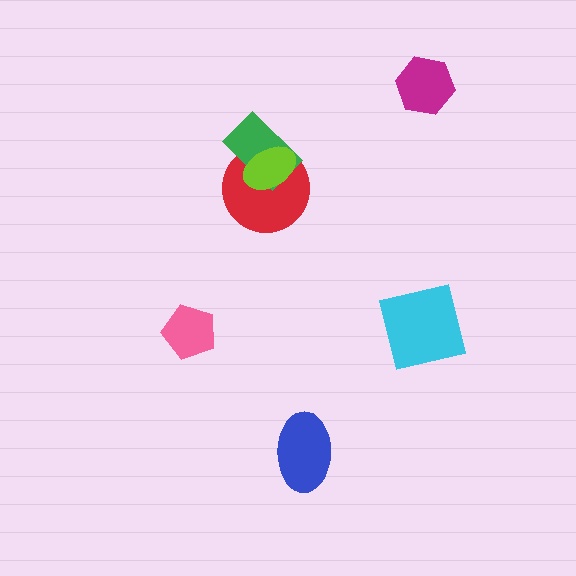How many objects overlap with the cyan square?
0 objects overlap with the cyan square.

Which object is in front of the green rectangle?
The lime ellipse is in front of the green rectangle.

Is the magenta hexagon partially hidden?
No, no other shape covers it.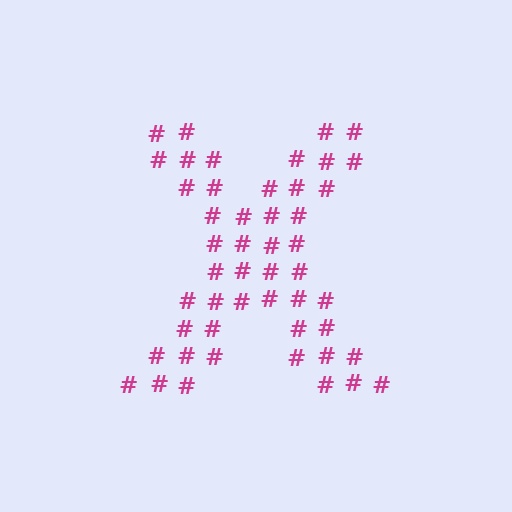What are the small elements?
The small elements are hash symbols.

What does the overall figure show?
The overall figure shows the letter X.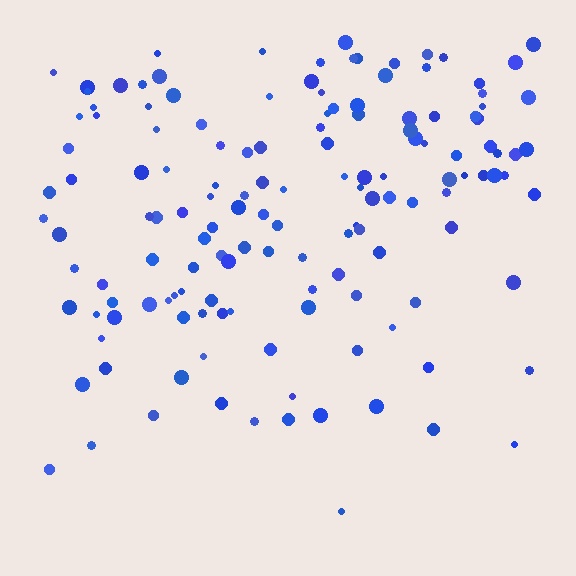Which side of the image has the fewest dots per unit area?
The bottom.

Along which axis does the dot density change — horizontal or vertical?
Vertical.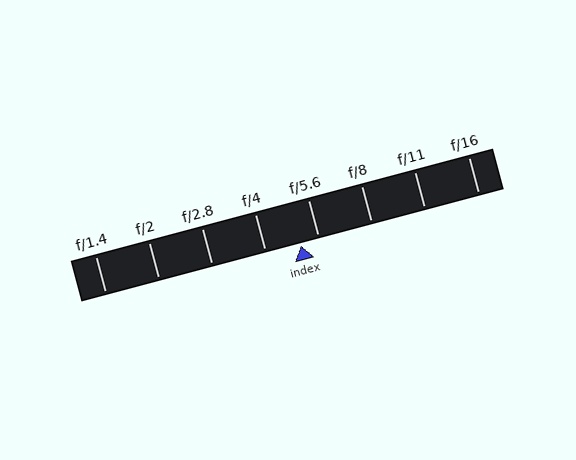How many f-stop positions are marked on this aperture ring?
There are 8 f-stop positions marked.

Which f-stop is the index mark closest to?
The index mark is closest to f/5.6.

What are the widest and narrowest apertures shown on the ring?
The widest aperture shown is f/1.4 and the narrowest is f/16.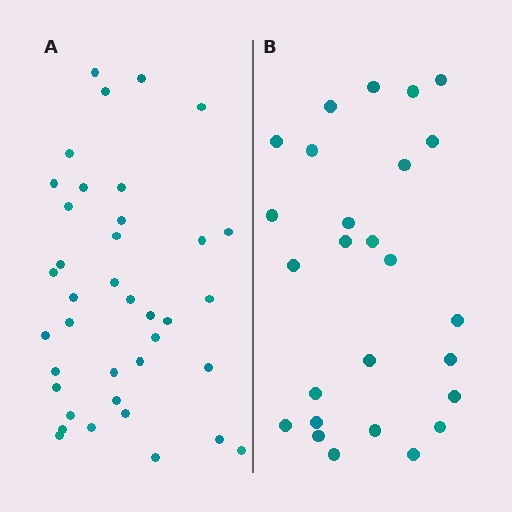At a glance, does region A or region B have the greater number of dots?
Region A (the left region) has more dots.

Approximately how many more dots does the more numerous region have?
Region A has roughly 12 or so more dots than region B.